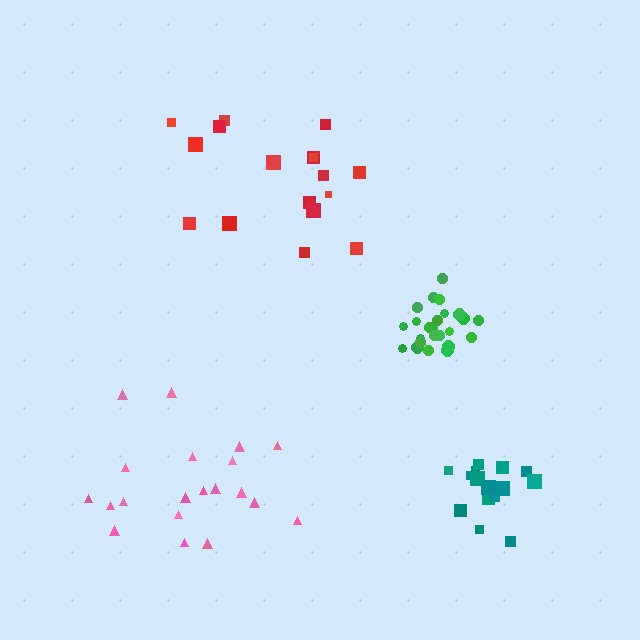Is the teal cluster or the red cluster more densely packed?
Teal.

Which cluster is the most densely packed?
Green.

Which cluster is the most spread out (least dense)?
Pink.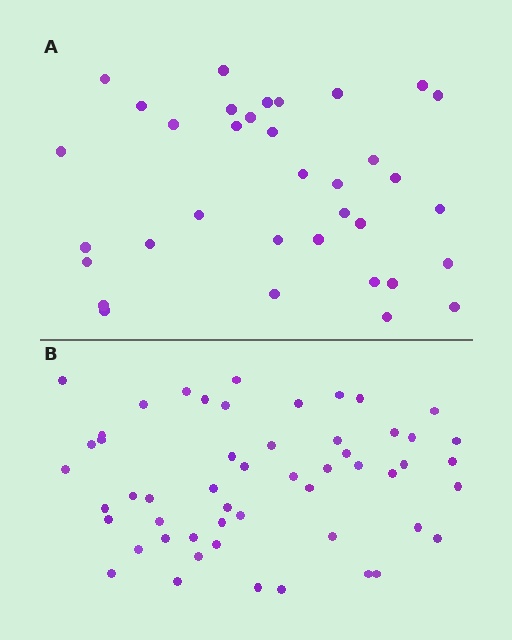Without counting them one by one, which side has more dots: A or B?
Region B (the bottom region) has more dots.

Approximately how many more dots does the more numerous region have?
Region B has approximately 20 more dots than region A.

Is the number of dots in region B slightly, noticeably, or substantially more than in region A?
Region B has substantially more. The ratio is roughly 1.5 to 1.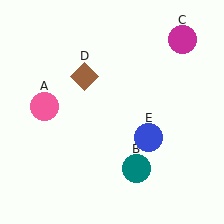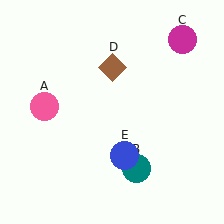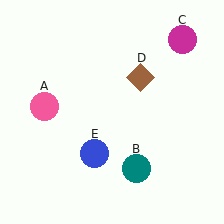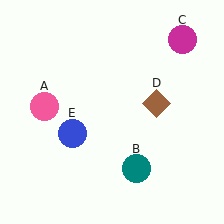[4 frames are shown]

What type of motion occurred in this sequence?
The brown diamond (object D), blue circle (object E) rotated clockwise around the center of the scene.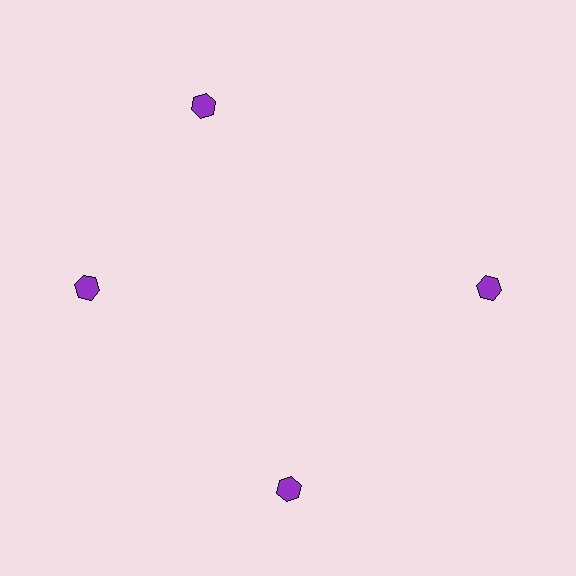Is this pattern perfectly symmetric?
No. The 4 purple hexagons are arranged in a ring, but one element near the 12 o'clock position is rotated out of alignment along the ring, breaking the 4-fold rotational symmetry.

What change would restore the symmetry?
The symmetry would be restored by rotating it back into even spacing with its neighbors so that all 4 hexagons sit at equal angles and equal distance from the center.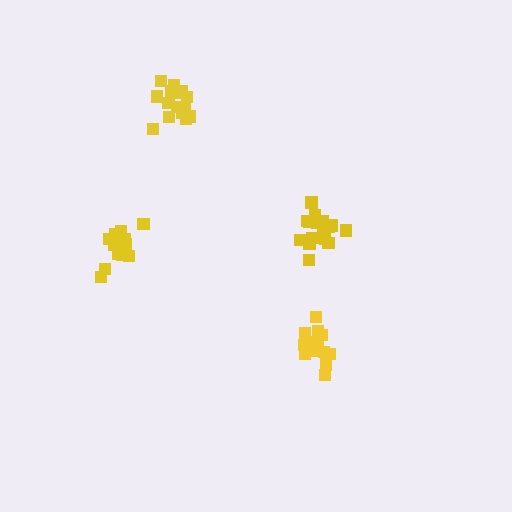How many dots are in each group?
Group 1: 16 dots, Group 2: 16 dots, Group 3: 16 dots, Group 4: 15 dots (63 total).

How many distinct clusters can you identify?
There are 4 distinct clusters.